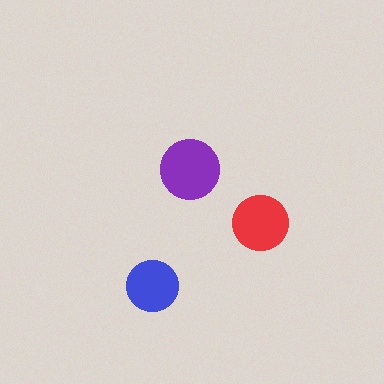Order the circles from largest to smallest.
the purple one, the red one, the blue one.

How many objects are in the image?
There are 3 objects in the image.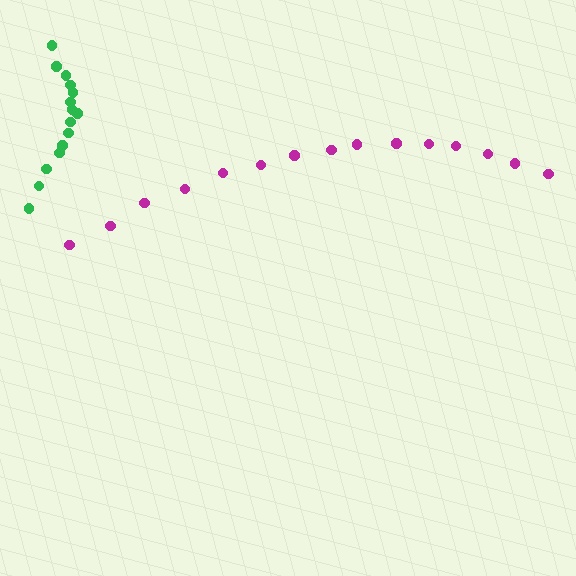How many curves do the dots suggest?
There are 2 distinct paths.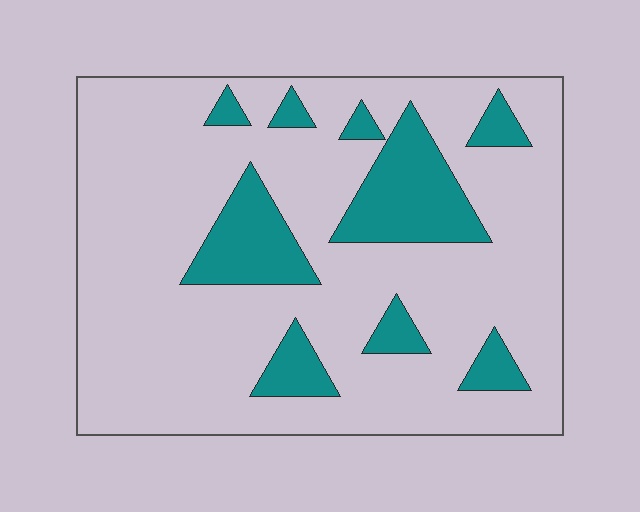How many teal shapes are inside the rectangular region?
9.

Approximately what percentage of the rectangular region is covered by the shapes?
Approximately 20%.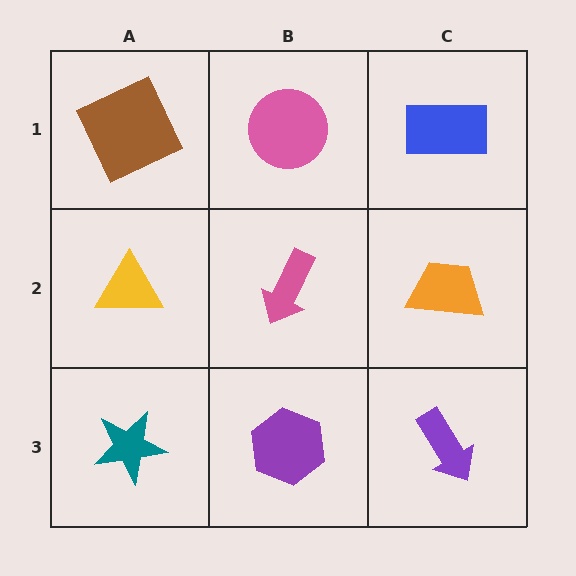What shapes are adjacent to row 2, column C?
A blue rectangle (row 1, column C), a purple arrow (row 3, column C), a pink arrow (row 2, column B).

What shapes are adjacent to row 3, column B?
A pink arrow (row 2, column B), a teal star (row 3, column A), a purple arrow (row 3, column C).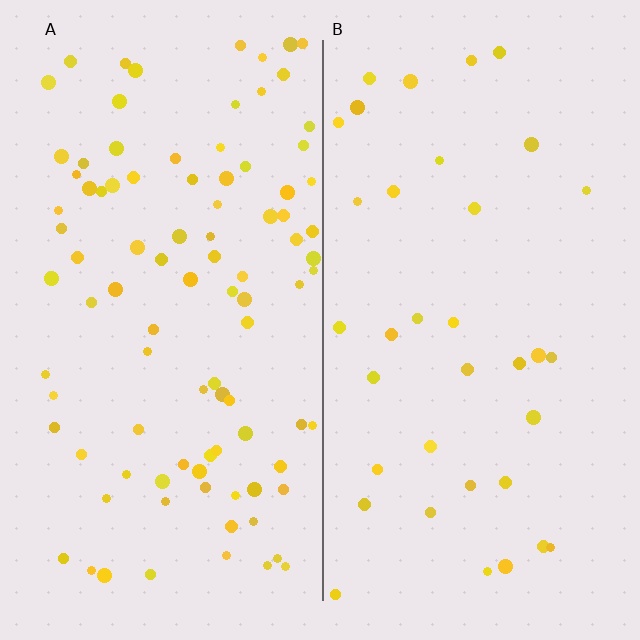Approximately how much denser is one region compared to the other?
Approximately 2.7× — region A over region B.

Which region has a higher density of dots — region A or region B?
A (the left).